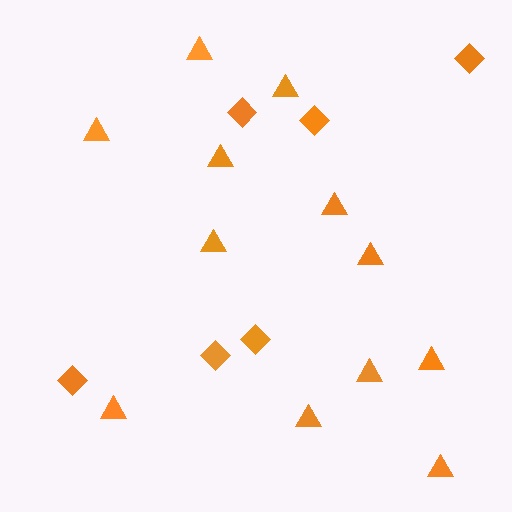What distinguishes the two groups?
There are 2 groups: one group of diamonds (6) and one group of triangles (12).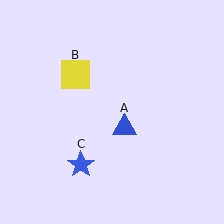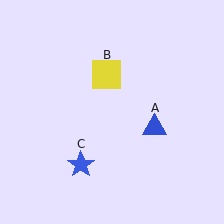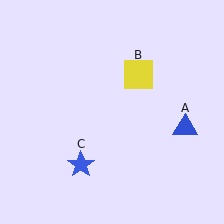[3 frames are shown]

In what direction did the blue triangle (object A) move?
The blue triangle (object A) moved right.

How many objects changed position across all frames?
2 objects changed position: blue triangle (object A), yellow square (object B).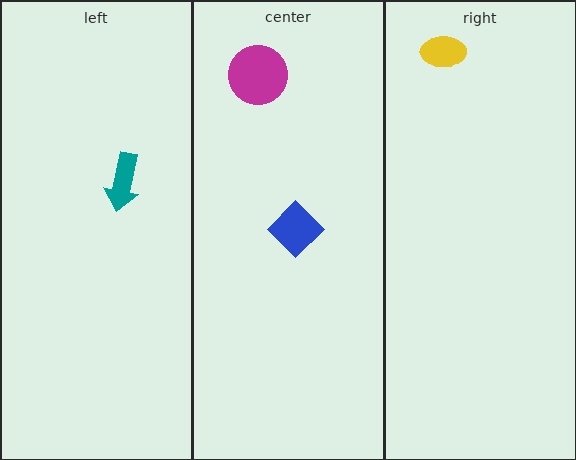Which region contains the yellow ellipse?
The right region.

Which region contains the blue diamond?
The center region.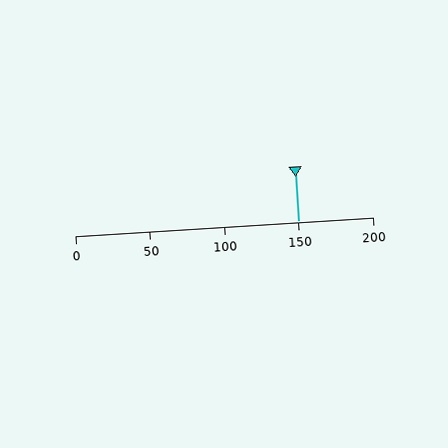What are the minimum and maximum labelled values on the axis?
The axis runs from 0 to 200.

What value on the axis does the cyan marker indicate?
The marker indicates approximately 150.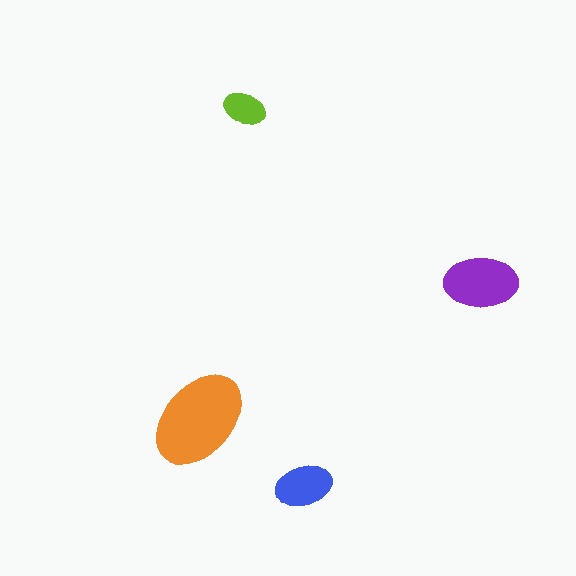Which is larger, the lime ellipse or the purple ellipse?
The purple one.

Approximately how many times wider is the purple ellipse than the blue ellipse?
About 1.5 times wider.